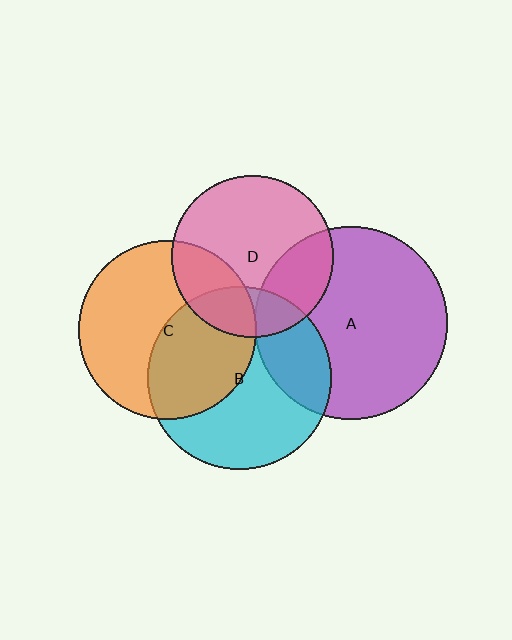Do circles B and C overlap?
Yes.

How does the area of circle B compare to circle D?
Approximately 1.3 times.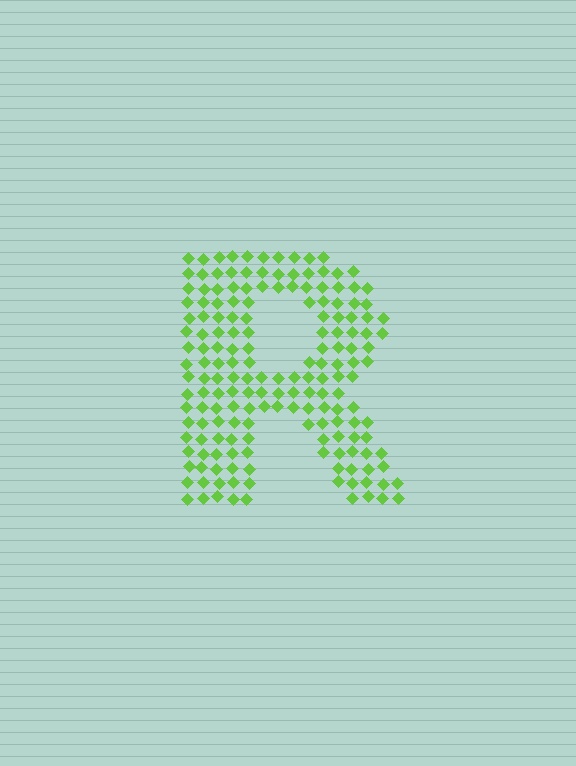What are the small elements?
The small elements are diamonds.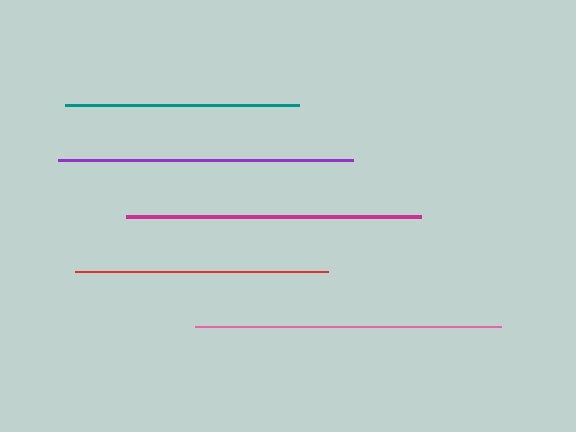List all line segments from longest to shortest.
From longest to shortest: pink, magenta, purple, red, teal.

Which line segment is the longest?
The pink line is the longest at approximately 306 pixels.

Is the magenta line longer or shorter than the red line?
The magenta line is longer than the red line.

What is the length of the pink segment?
The pink segment is approximately 306 pixels long.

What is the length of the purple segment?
The purple segment is approximately 295 pixels long.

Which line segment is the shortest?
The teal line is the shortest at approximately 234 pixels.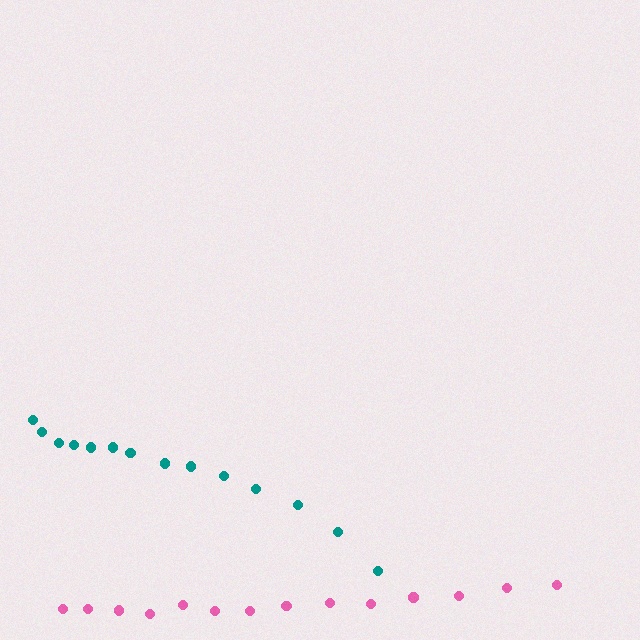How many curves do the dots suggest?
There are 2 distinct paths.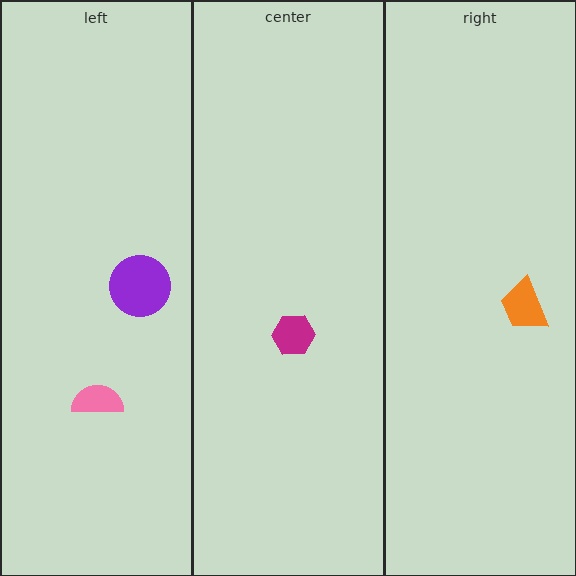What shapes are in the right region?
The orange trapezoid.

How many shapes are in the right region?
1.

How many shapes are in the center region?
1.